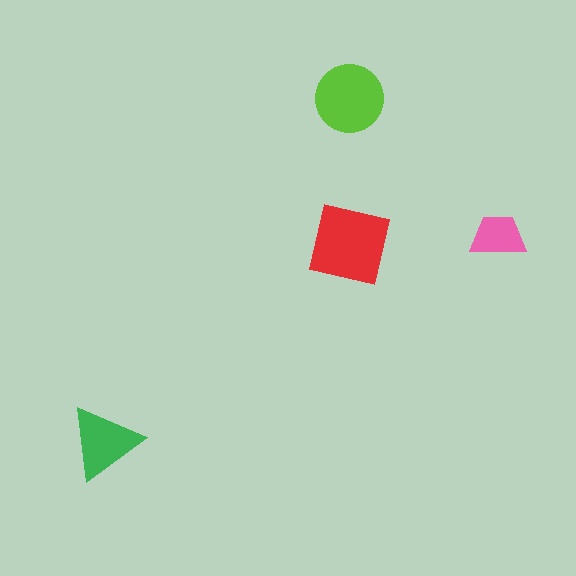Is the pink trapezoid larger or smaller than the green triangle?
Smaller.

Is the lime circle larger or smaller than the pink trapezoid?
Larger.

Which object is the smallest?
The pink trapezoid.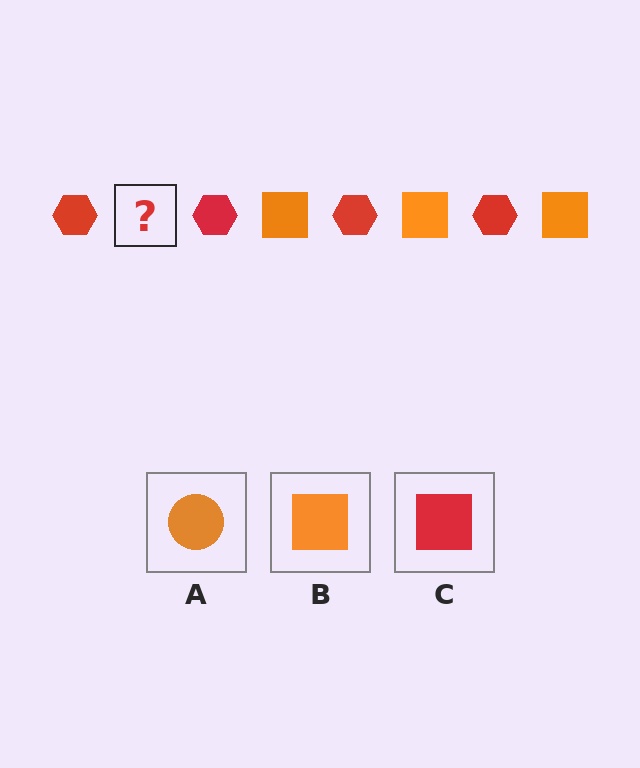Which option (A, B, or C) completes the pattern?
B.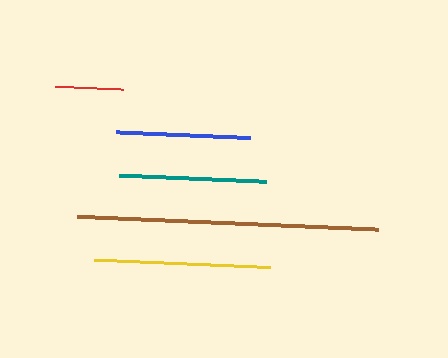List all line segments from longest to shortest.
From longest to shortest: brown, yellow, teal, blue, red.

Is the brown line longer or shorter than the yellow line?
The brown line is longer than the yellow line.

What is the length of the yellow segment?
The yellow segment is approximately 176 pixels long.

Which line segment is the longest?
The brown line is the longest at approximately 300 pixels.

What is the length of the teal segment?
The teal segment is approximately 147 pixels long.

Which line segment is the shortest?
The red line is the shortest at approximately 68 pixels.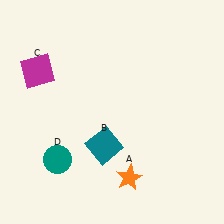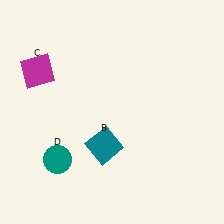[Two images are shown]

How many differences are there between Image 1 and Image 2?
There is 1 difference between the two images.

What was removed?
The orange star (A) was removed in Image 2.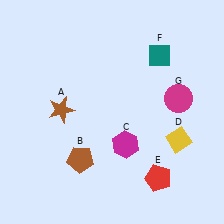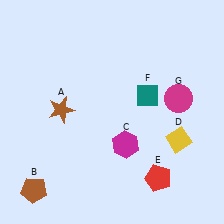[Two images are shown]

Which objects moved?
The objects that moved are: the brown pentagon (B), the teal diamond (F).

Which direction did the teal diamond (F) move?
The teal diamond (F) moved down.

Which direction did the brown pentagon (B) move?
The brown pentagon (B) moved left.